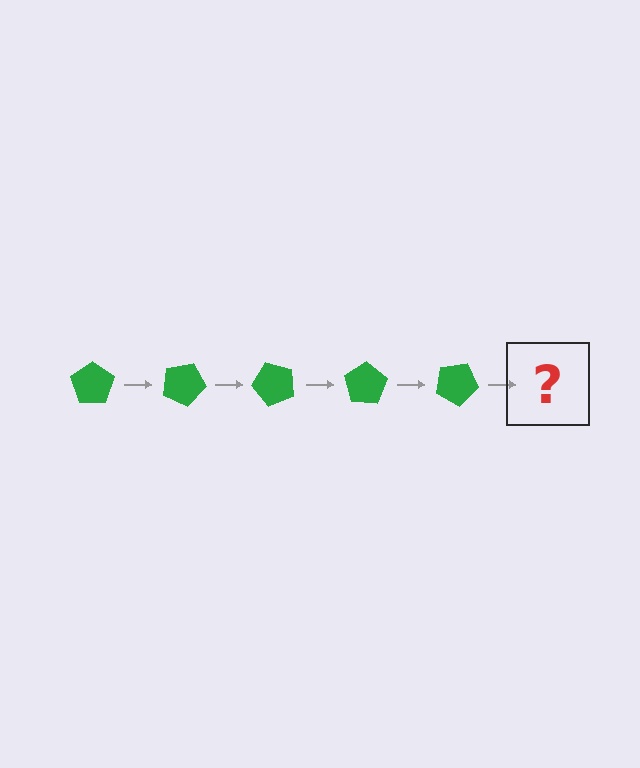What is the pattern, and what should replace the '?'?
The pattern is that the pentagon rotates 25 degrees each step. The '?' should be a green pentagon rotated 125 degrees.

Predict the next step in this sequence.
The next step is a green pentagon rotated 125 degrees.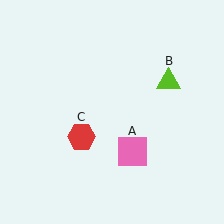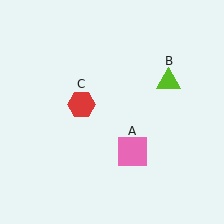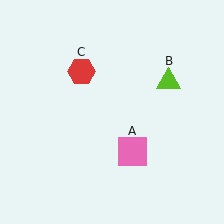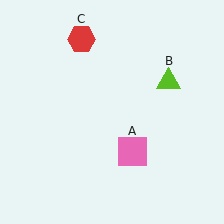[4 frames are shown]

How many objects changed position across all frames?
1 object changed position: red hexagon (object C).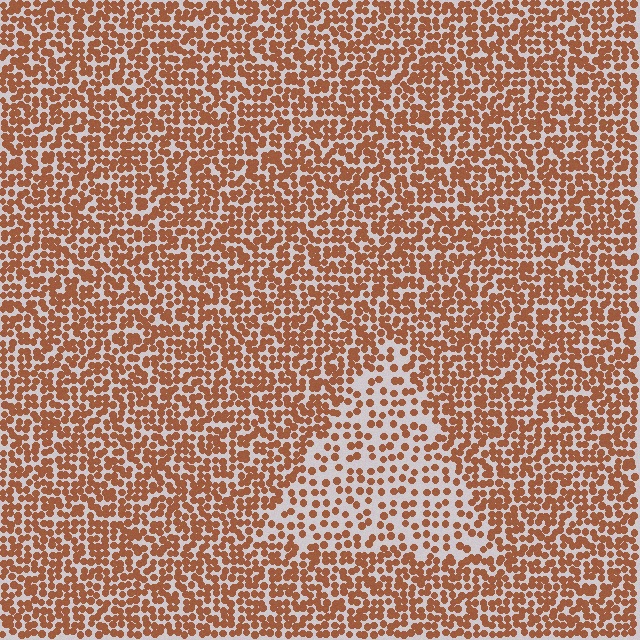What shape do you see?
I see a triangle.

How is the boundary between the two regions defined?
The boundary is defined by a change in element density (approximately 2.0x ratio). All elements are the same color, size, and shape.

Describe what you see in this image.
The image contains small brown elements arranged at two different densities. A triangle-shaped region is visible where the elements are less densely packed than the surrounding area.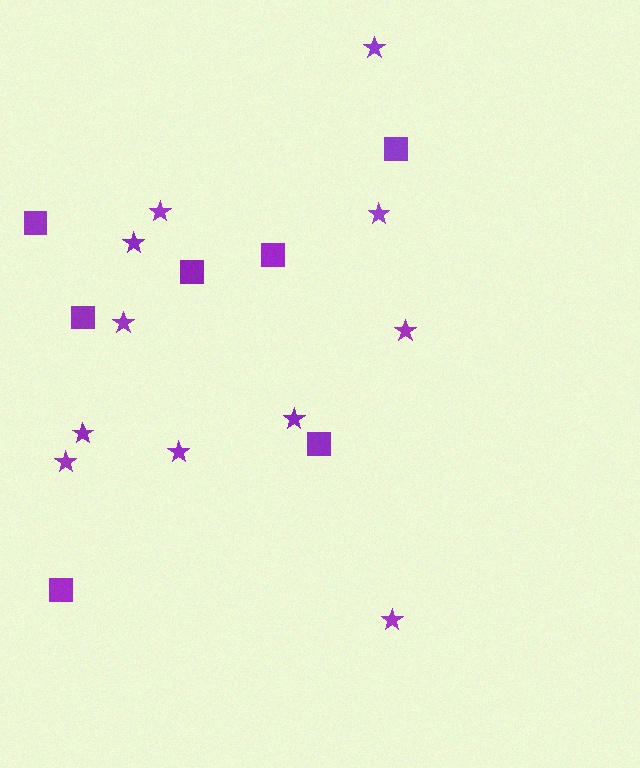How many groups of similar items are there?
There are 2 groups: one group of stars (11) and one group of squares (7).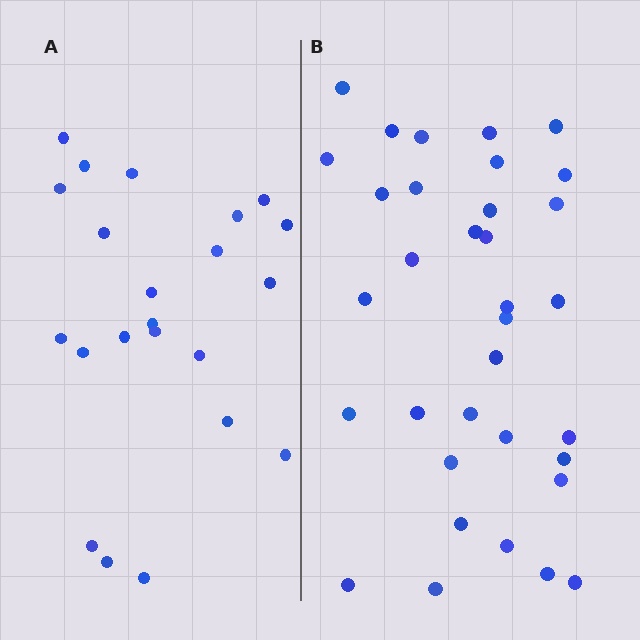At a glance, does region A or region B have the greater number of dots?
Region B (the right region) has more dots.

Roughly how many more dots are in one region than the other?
Region B has roughly 12 or so more dots than region A.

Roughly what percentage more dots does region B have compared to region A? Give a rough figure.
About 55% more.